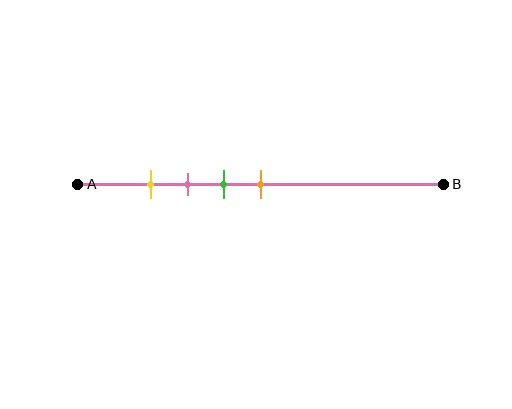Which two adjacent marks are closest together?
The yellow and pink marks are the closest adjacent pair.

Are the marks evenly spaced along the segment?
Yes, the marks are approximately evenly spaced.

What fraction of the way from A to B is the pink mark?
The pink mark is approximately 30% (0.3) of the way from A to B.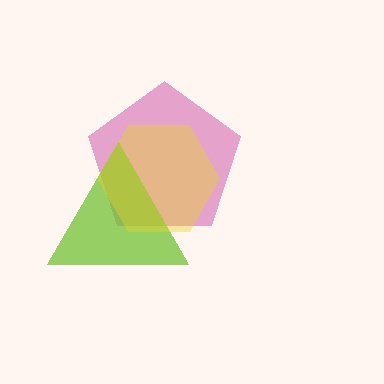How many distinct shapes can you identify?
There are 3 distinct shapes: a magenta pentagon, a lime triangle, a yellow hexagon.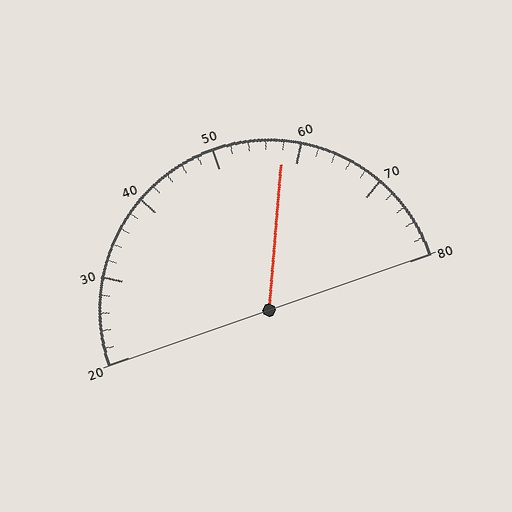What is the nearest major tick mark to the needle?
The nearest major tick mark is 60.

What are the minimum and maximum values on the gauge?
The gauge ranges from 20 to 80.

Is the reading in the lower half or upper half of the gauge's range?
The reading is in the upper half of the range (20 to 80).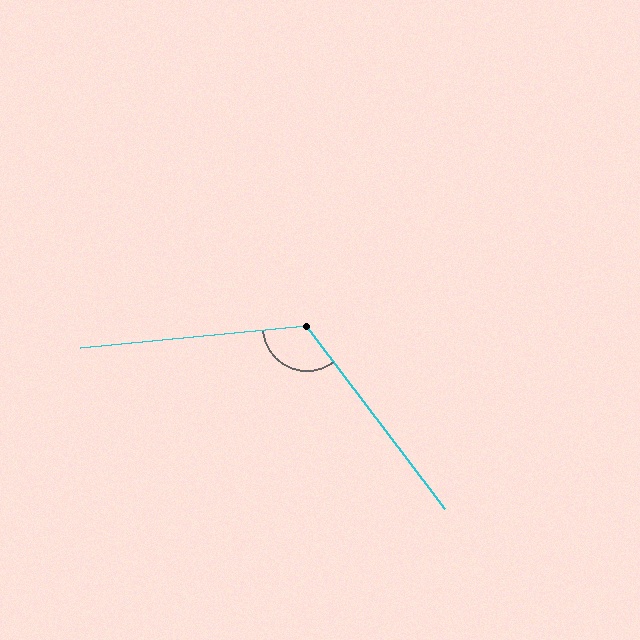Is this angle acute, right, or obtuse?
It is obtuse.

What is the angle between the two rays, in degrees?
Approximately 122 degrees.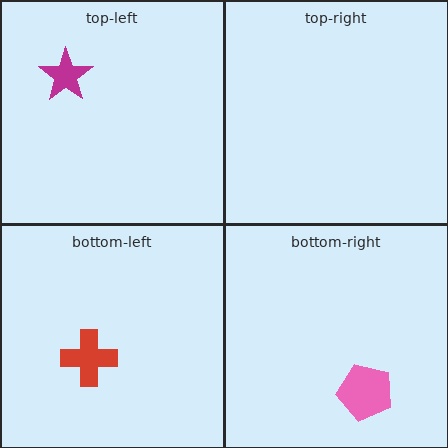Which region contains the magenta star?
The top-left region.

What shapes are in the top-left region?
The magenta star.